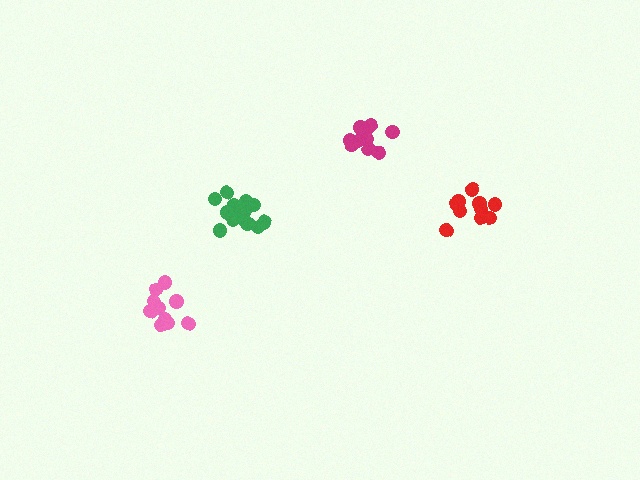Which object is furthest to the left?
The pink cluster is leftmost.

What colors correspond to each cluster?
The clusters are colored: green, red, magenta, pink.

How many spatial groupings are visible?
There are 4 spatial groupings.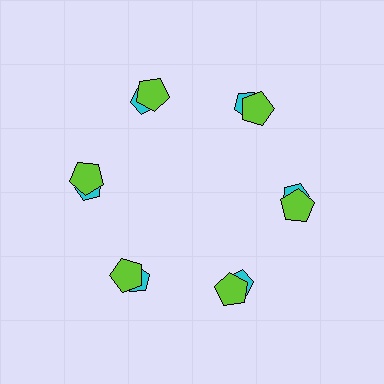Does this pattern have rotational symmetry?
Yes, this pattern has 6-fold rotational symmetry. It looks the same after rotating 60 degrees around the center.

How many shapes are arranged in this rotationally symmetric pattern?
There are 12 shapes, arranged in 6 groups of 2.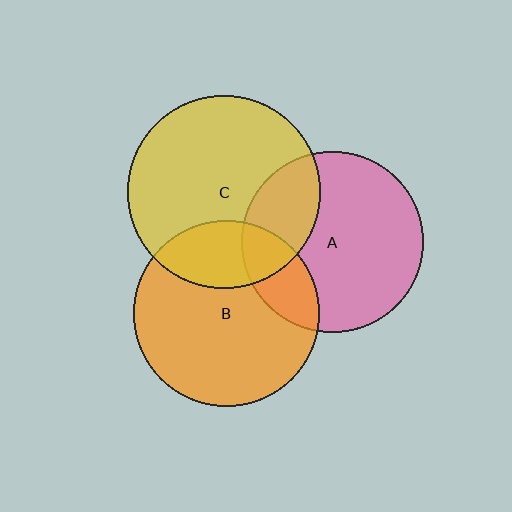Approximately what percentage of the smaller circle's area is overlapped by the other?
Approximately 25%.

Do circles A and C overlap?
Yes.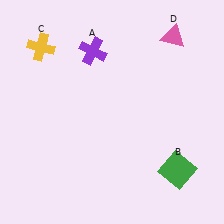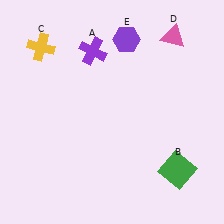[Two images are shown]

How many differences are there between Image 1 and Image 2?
There is 1 difference between the two images.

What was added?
A purple hexagon (E) was added in Image 2.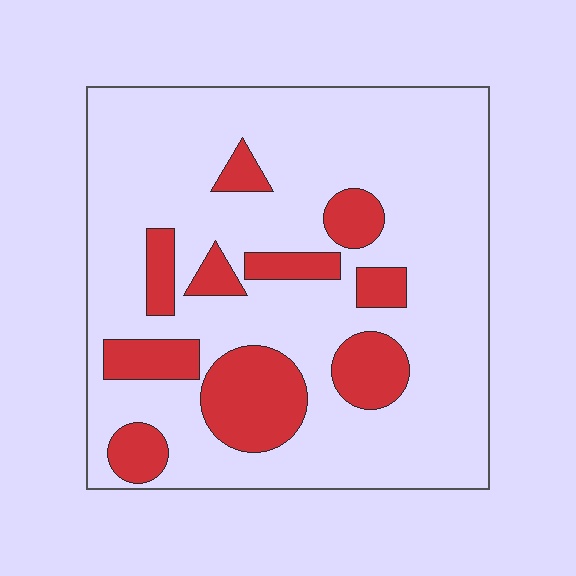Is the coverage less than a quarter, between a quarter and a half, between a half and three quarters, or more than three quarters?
Less than a quarter.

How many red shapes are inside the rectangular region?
10.